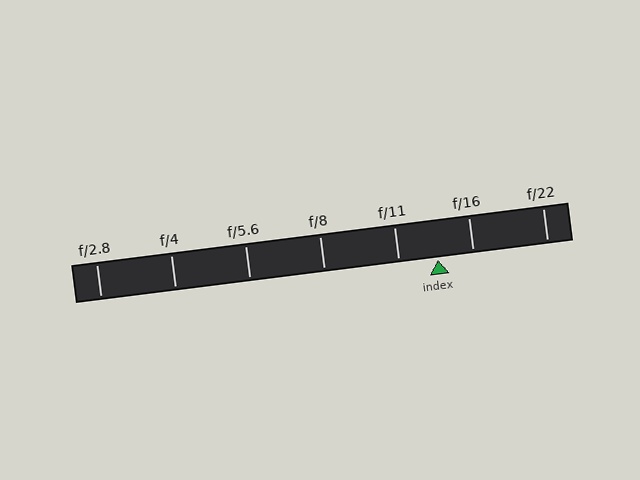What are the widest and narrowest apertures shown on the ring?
The widest aperture shown is f/2.8 and the narrowest is f/22.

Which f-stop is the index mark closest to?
The index mark is closest to f/16.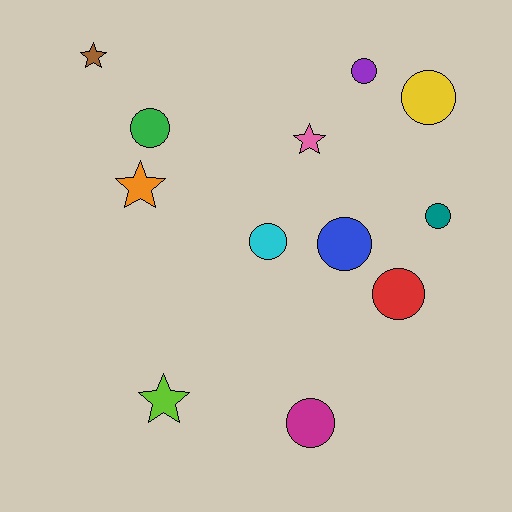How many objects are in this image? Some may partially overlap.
There are 12 objects.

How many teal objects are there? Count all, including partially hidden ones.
There is 1 teal object.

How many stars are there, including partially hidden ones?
There are 4 stars.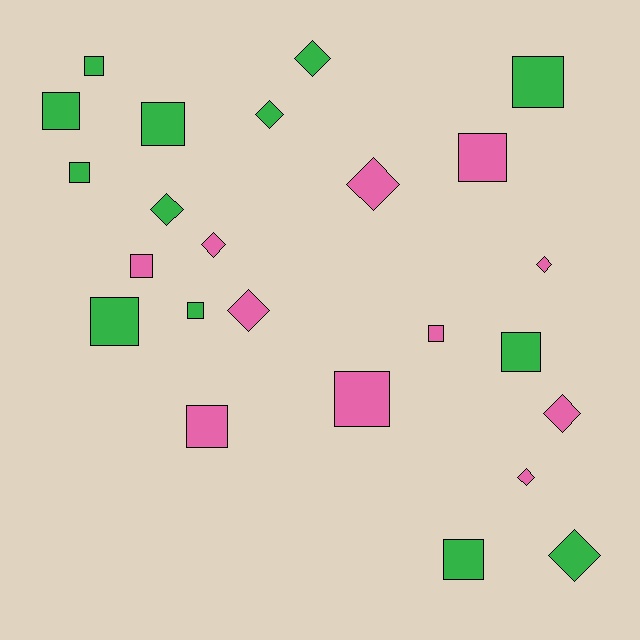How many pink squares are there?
There are 5 pink squares.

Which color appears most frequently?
Green, with 13 objects.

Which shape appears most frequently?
Square, with 14 objects.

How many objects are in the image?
There are 24 objects.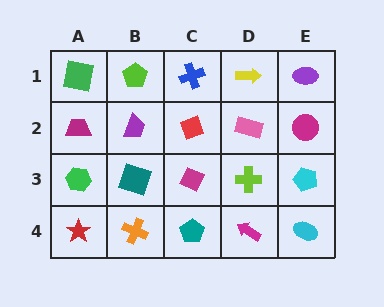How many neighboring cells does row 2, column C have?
4.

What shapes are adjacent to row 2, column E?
A purple ellipse (row 1, column E), a cyan pentagon (row 3, column E), a pink rectangle (row 2, column D).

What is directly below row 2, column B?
A teal square.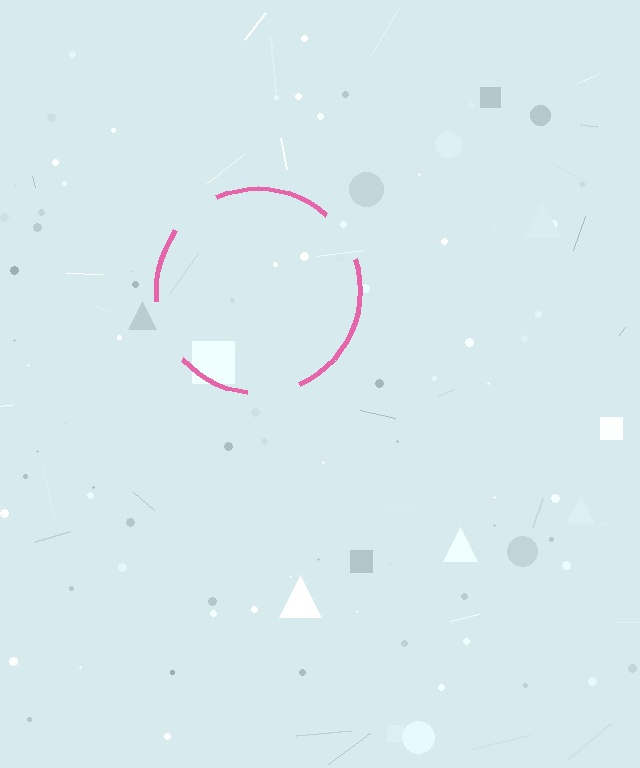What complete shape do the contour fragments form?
The contour fragments form a circle.